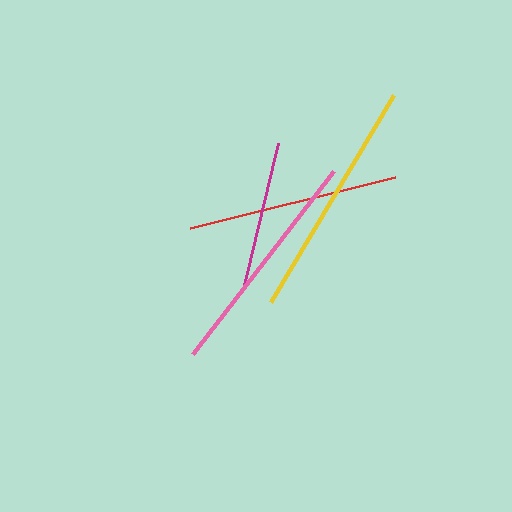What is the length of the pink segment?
The pink segment is approximately 231 pixels long.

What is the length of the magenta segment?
The magenta segment is approximately 146 pixels long.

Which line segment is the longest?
The yellow line is the longest at approximately 240 pixels.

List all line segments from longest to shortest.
From longest to shortest: yellow, pink, red, magenta.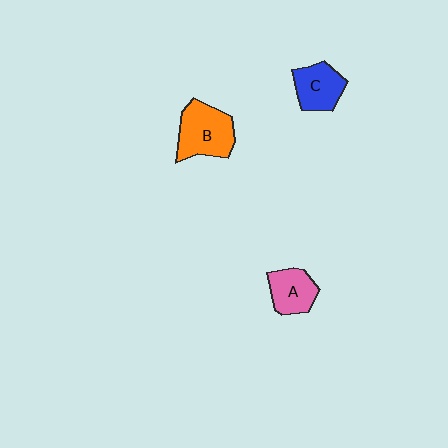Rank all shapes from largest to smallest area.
From largest to smallest: B (orange), C (blue), A (pink).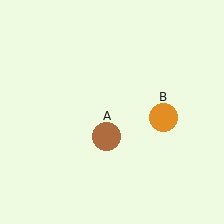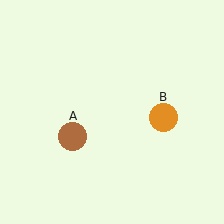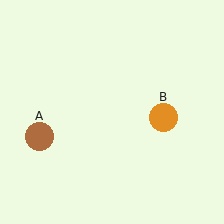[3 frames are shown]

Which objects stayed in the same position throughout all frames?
Orange circle (object B) remained stationary.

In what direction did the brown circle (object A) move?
The brown circle (object A) moved left.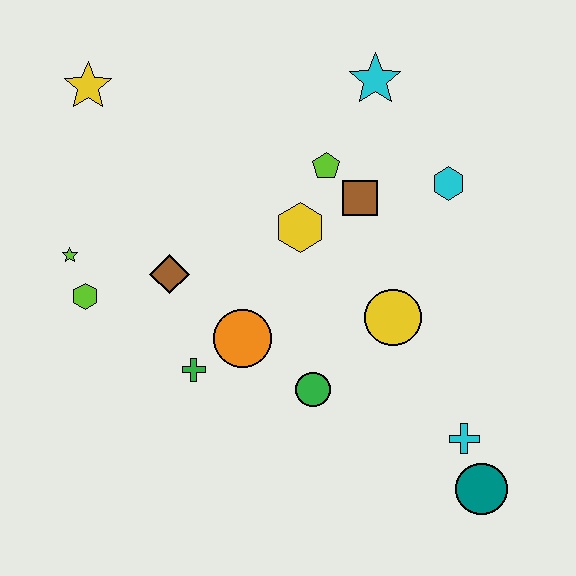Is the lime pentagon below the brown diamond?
No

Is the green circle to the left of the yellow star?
No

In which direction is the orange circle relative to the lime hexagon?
The orange circle is to the right of the lime hexagon.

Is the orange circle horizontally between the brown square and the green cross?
Yes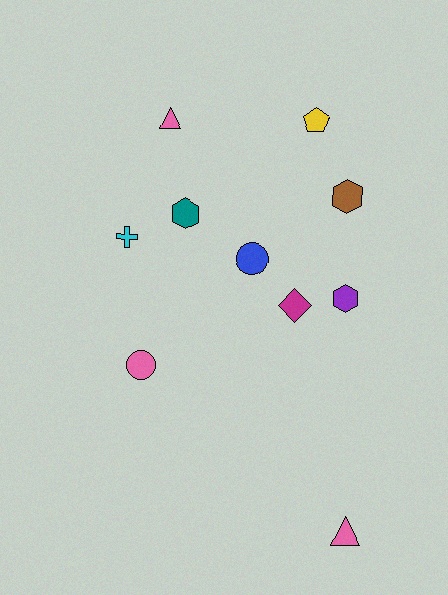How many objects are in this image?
There are 10 objects.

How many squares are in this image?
There are no squares.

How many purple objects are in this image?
There is 1 purple object.